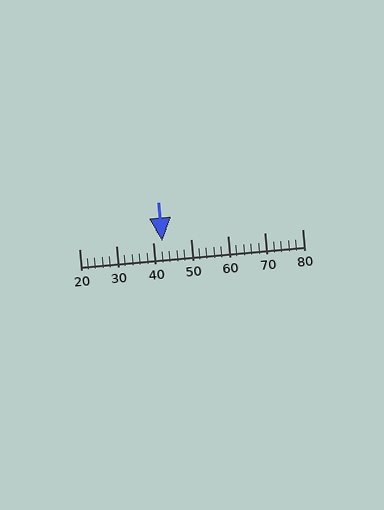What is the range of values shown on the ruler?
The ruler shows values from 20 to 80.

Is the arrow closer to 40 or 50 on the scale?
The arrow is closer to 40.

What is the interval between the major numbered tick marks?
The major tick marks are spaced 10 units apart.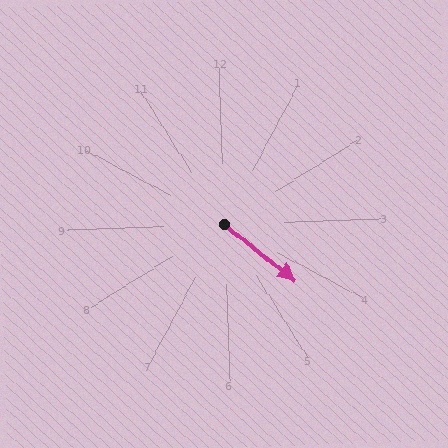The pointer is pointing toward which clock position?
Roughly 4 o'clock.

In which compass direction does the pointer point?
Southeast.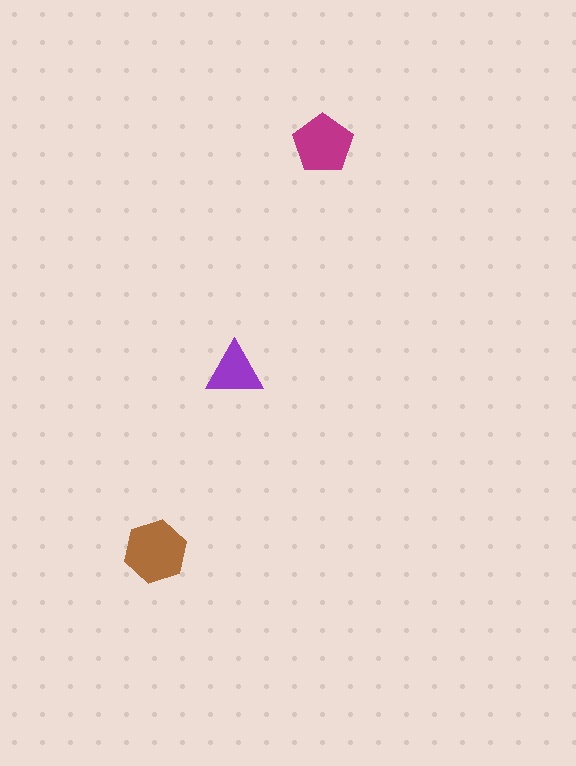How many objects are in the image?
There are 3 objects in the image.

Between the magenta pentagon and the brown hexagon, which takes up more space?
The brown hexagon.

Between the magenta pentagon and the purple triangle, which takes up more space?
The magenta pentagon.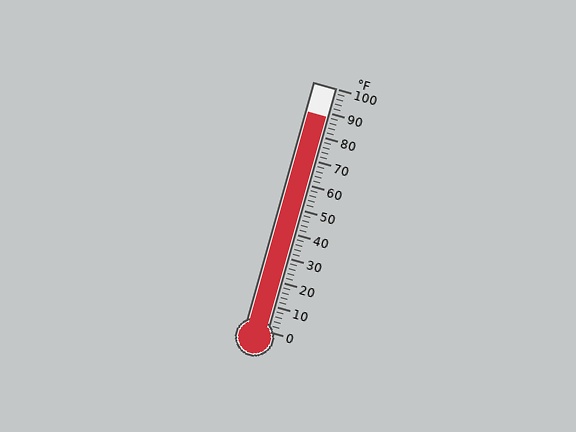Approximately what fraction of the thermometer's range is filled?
The thermometer is filled to approximately 90% of its range.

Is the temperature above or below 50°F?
The temperature is above 50°F.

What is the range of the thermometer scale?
The thermometer scale ranges from 0°F to 100°F.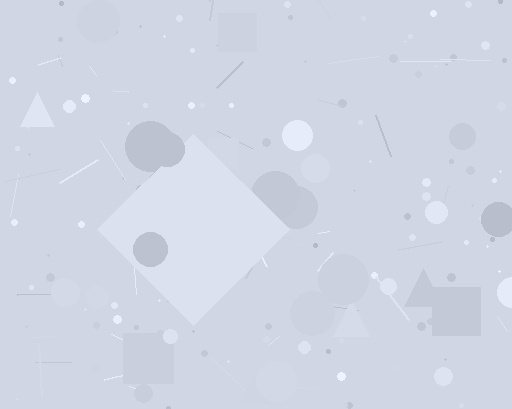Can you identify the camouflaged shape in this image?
The camouflaged shape is a diamond.